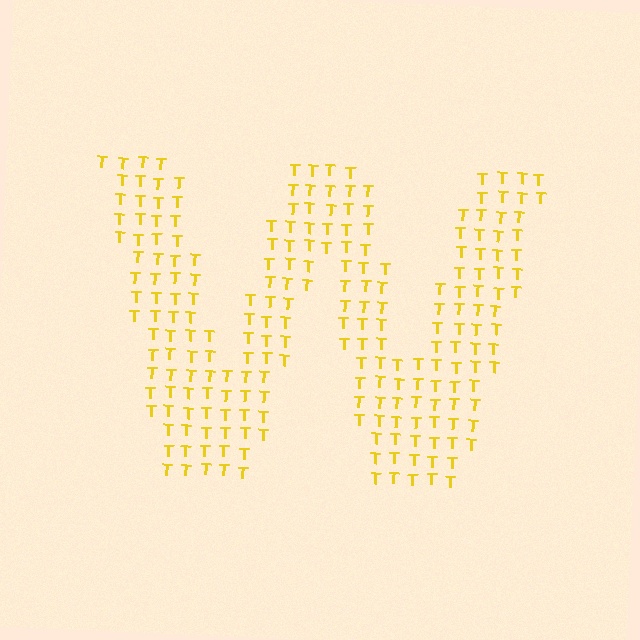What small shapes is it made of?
It is made of small letter T's.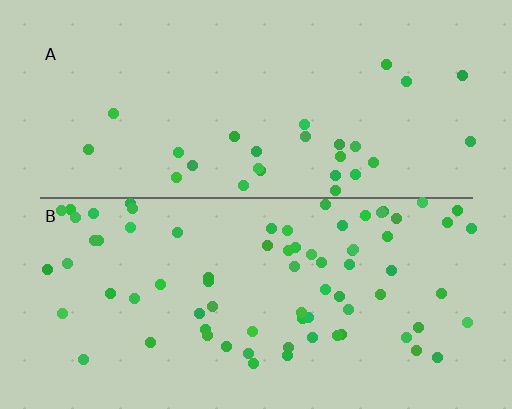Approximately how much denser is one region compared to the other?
Approximately 2.7× — region B over region A.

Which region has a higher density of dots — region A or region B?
B (the bottom).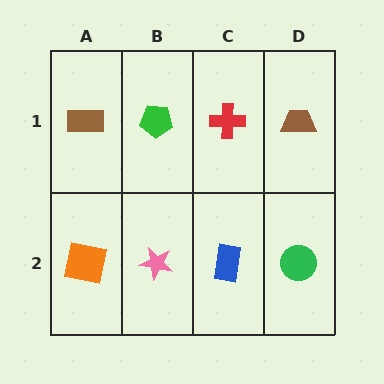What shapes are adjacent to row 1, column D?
A green circle (row 2, column D), a red cross (row 1, column C).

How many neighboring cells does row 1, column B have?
3.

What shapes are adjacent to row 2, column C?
A red cross (row 1, column C), a pink star (row 2, column B), a green circle (row 2, column D).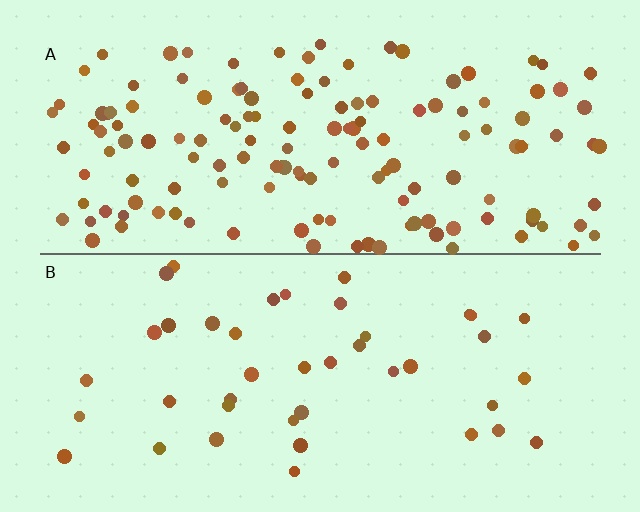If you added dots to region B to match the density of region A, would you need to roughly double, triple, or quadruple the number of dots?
Approximately triple.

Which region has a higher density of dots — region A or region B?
A (the top).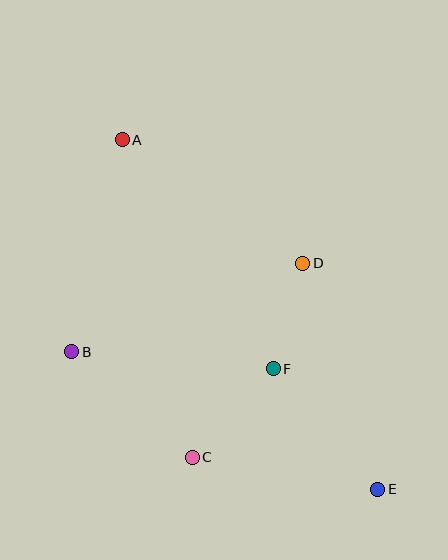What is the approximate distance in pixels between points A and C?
The distance between A and C is approximately 325 pixels.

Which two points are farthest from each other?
Points A and E are farthest from each other.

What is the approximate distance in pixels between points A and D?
The distance between A and D is approximately 219 pixels.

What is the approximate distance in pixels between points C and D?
The distance between C and D is approximately 223 pixels.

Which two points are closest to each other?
Points D and F are closest to each other.